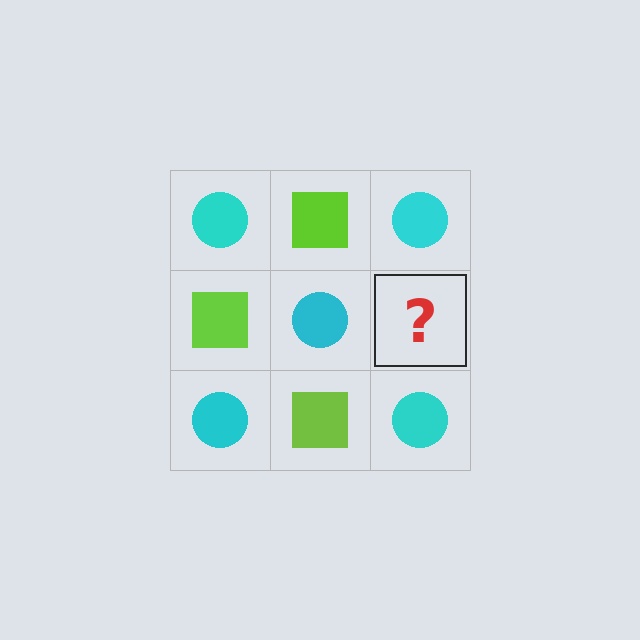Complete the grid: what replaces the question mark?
The question mark should be replaced with a lime square.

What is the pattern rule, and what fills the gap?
The rule is that it alternates cyan circle and lime square in a checkerboard pattern. The gap should be filled with a lime square.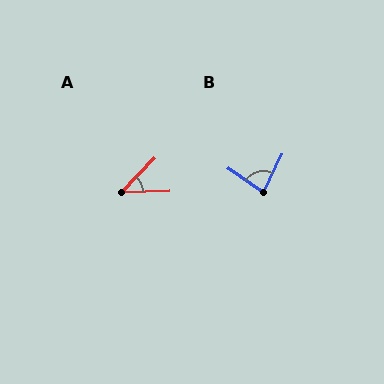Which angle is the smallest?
A, at approximately 44 degrees.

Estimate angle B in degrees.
Approximately 81 degrees.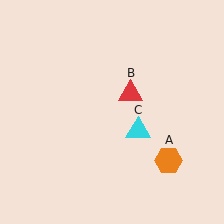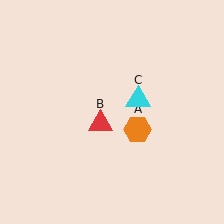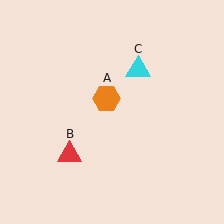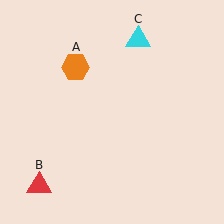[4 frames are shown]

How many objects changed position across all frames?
3 objects changed position: orange hexagon (object A), red triangle (object B), cyan triangle (object C).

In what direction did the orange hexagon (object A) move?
The orange hexagon (object A) moved up and to the left.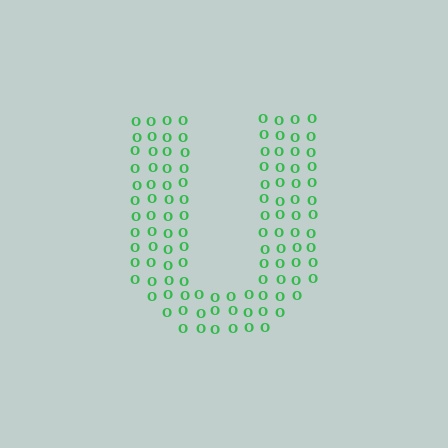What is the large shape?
The large shape is the letter U.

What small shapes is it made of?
It is made of small letter O's.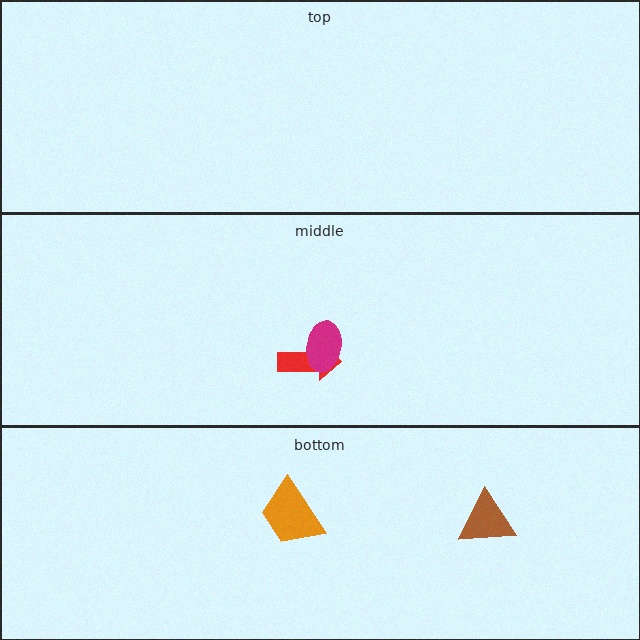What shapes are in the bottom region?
The brown triangle, the orange trapezoid.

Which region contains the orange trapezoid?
The bottom region.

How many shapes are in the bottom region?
2.